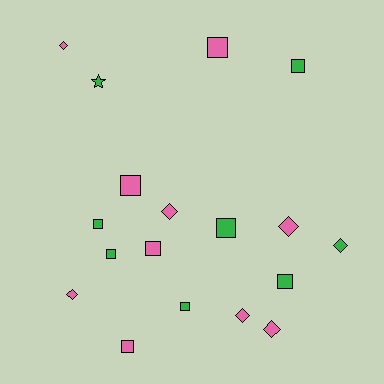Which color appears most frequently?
Pink, with 10 objects.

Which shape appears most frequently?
Square, with 10 objects.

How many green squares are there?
There are 6 green squares.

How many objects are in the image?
There are 18 objects.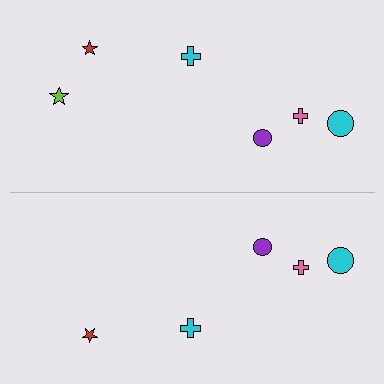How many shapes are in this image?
There are 11 shapes in this image.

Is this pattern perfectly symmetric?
No, the pattern is not perfectly symmetric. A lime star is missing from the bottom side.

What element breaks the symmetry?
A lime star is missing from the bottom side.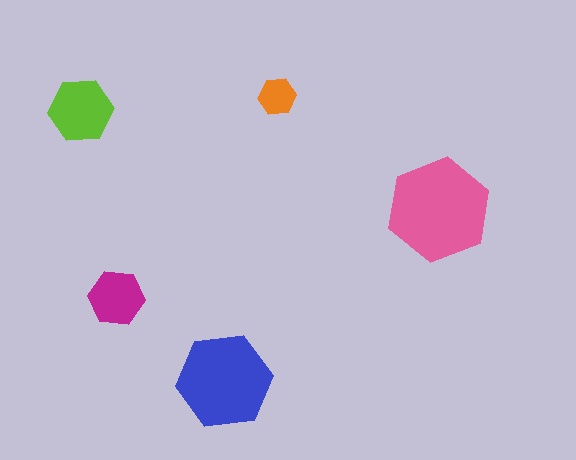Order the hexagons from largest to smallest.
the pink one, the blue one, the lime one, the magenta one, the orange one.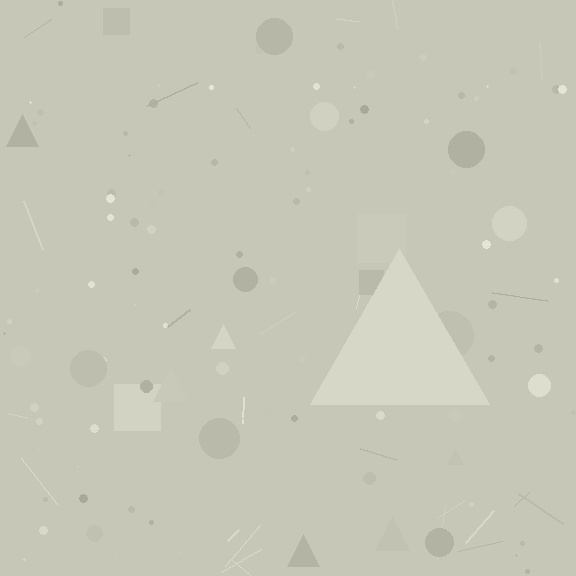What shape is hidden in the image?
A triangle is hidden in the image.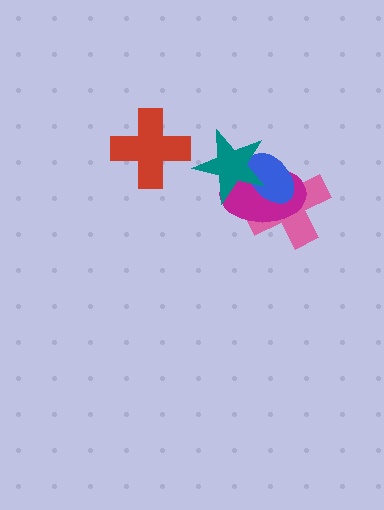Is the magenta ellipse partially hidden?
Yes, it is partially covered by another shape.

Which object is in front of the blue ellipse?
The teal star is in front of the blue ellipse.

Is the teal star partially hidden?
No, no other shape covers it.